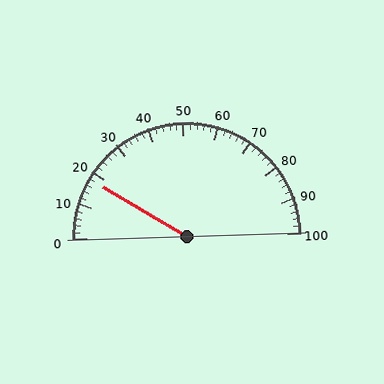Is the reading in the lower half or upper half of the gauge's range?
The reading is in the lower half of the range (0 to 100).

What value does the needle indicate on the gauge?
The needle indicates approximately 18.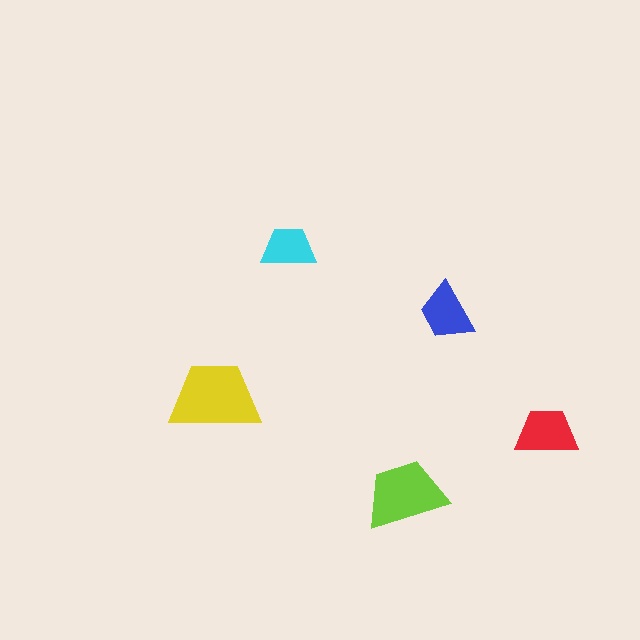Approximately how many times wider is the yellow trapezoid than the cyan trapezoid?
About 1.5 times wider.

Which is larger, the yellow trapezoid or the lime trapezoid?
The yellow one.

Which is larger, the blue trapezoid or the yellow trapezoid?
The yellow one.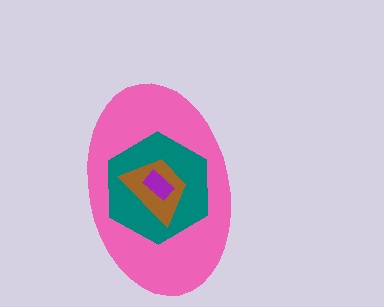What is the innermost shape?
The purple rectangle.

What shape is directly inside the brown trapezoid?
The purple rectangle.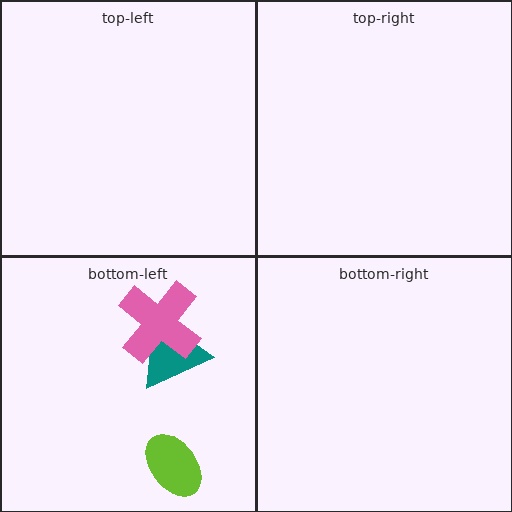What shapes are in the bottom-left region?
The teal triangle, the pink cross, the lime ellipse.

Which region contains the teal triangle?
The bottom-left region.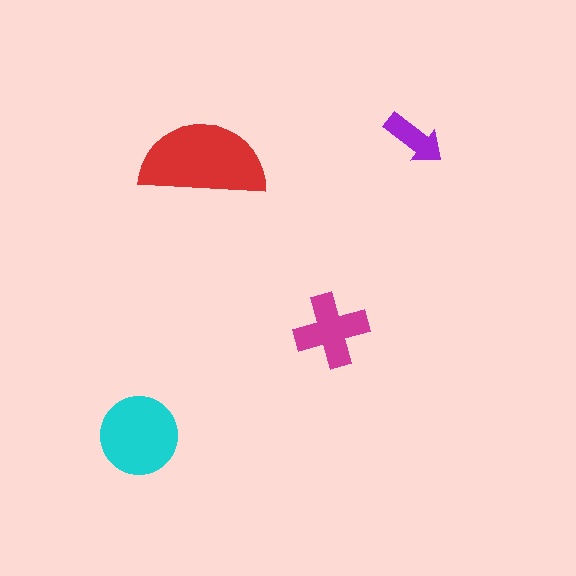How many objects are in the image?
There are 4 objects in the image.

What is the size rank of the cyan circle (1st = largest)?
2nd.